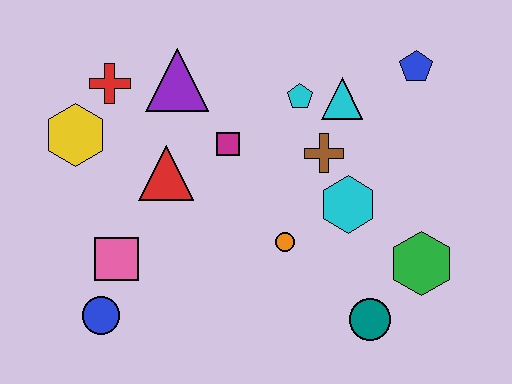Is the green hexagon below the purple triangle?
Yes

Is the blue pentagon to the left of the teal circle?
No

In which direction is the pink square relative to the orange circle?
The pink square is to the left of the orange circle.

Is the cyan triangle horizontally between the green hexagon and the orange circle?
Yes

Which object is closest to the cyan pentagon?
The cyan triangle is closest to the cyan pentagon.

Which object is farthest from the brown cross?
The blue circle is farthest from the brown cross.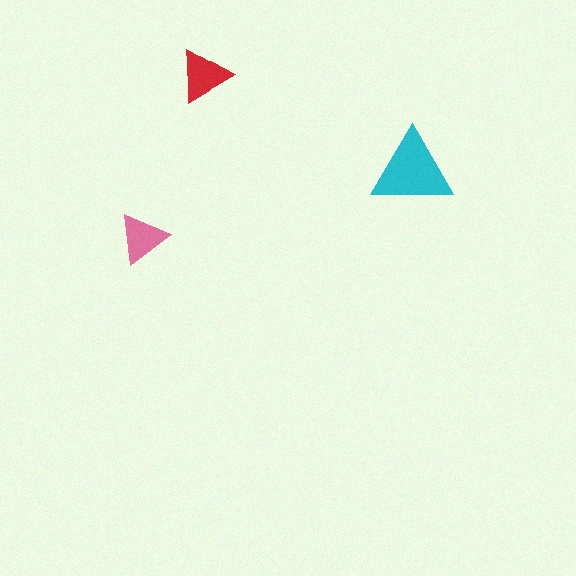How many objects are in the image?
There are 3 objects in the image.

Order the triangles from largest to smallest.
the cyan one, the red one, the pink one.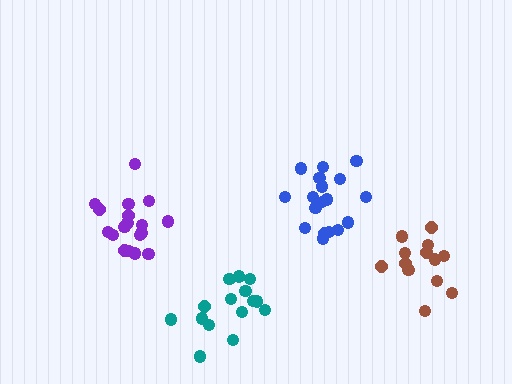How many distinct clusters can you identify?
There are 4 distinct clusters.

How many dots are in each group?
Group 1: 15 dots, Group 2: 13 dots, Group 3: 18 dots, Group 4: 18 dots (64 total).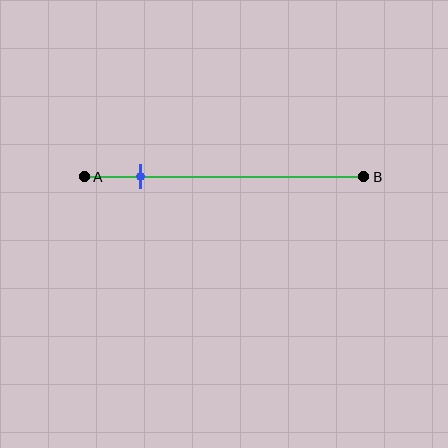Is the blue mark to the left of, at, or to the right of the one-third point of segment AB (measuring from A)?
The blue mark is to the left of the one-third point of segment AB.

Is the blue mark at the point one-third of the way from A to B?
No, the mark is at about 20% from A, not at the 33% one-third point.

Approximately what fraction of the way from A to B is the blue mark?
The blue mark is approximately 20% of the way from A to B.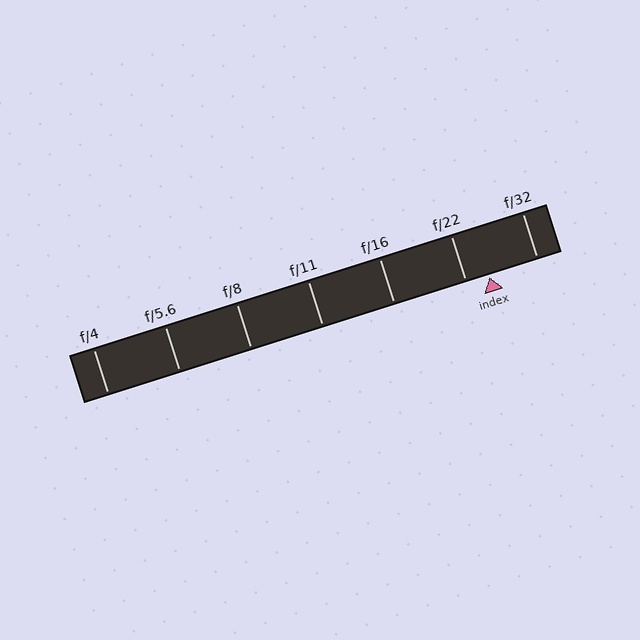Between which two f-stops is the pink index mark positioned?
The index mark is between f/22 and f/32.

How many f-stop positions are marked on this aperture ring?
There are 7 f-stop positions marked.